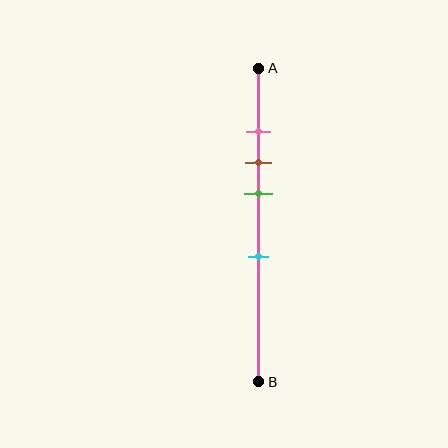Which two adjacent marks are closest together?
The pink and brown marks are the closest adjacent pair.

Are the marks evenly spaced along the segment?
No, the marks are not evenly spaced.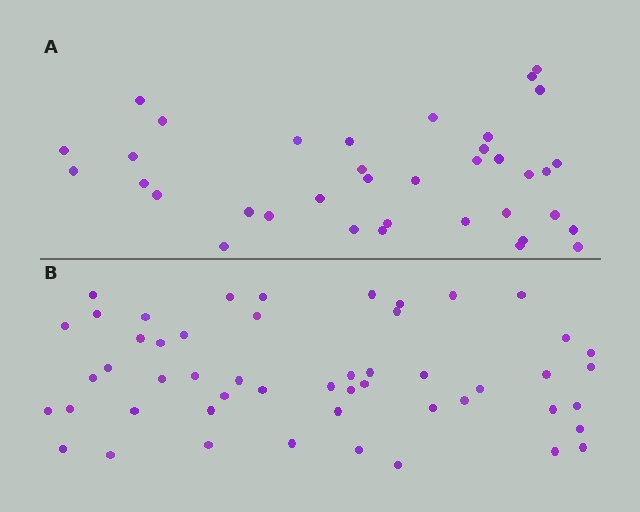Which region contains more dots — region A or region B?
Region B (the bottom region) has more dots.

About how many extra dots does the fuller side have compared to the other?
Region B has approximately 15 more dots than region A.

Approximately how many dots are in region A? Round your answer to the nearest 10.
About 40 dots. (The exact count is 37, which rounds to 40.)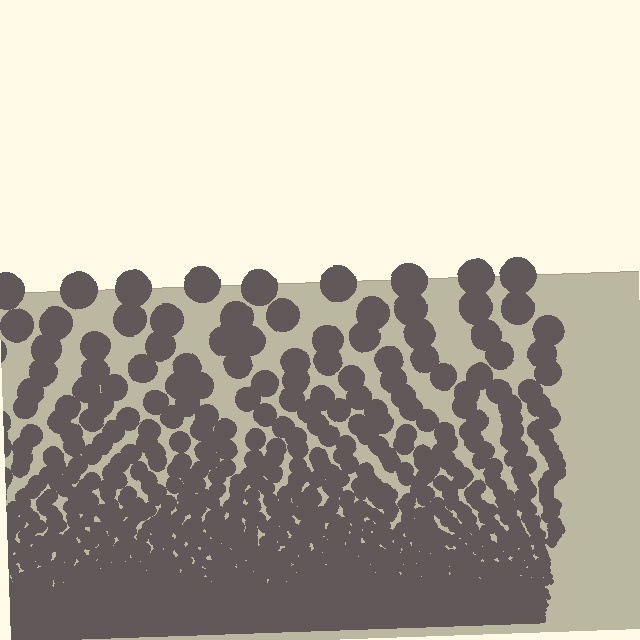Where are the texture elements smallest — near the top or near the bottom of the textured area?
Near the bottom.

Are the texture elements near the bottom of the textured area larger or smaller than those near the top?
Smaller. The gradient is inverted — elements near the bottom are smaller and denser.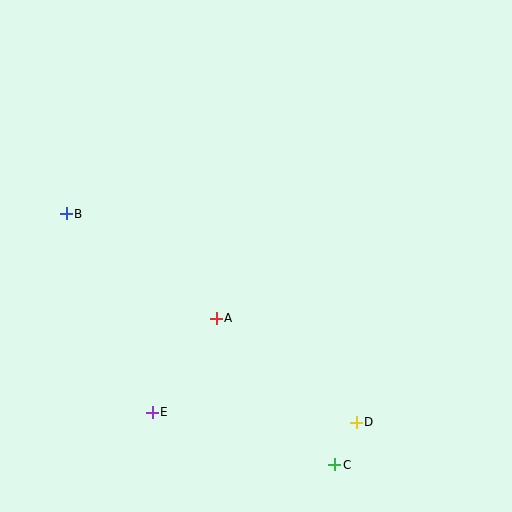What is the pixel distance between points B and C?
The distance between B and C is 367 pixels.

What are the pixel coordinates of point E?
Point E is at (152, 412).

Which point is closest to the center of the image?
Point A at (216, 318) is closest to the center.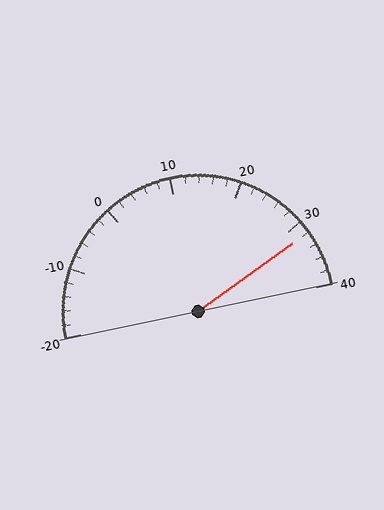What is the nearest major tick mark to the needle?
The nearest major tick mark is 30.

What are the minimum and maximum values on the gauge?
The gauge ranges from -20 to 40.